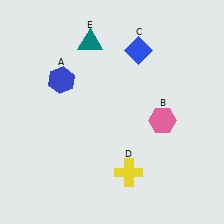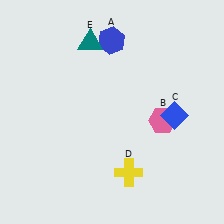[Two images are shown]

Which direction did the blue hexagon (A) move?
The blue hexagon (A) moved right.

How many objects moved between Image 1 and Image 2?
2 objects moved between the two images.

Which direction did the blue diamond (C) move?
The blue diamond (C) moved down.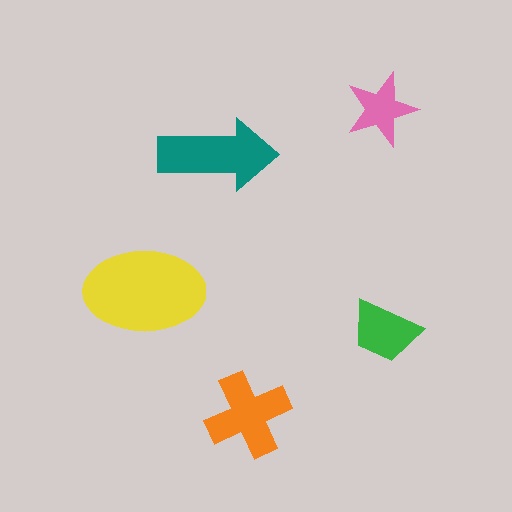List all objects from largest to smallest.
The yellow ellipse, the teal arrow, the orange cross, the green trapezoid, the pink star.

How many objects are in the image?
There are 5 objects in the image.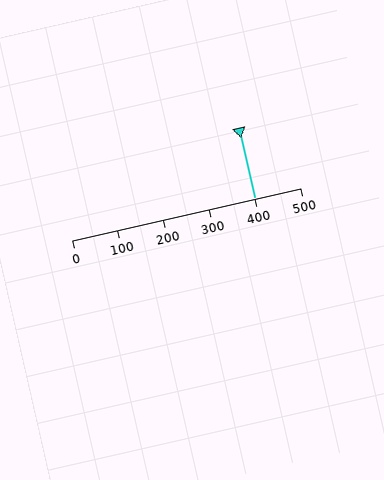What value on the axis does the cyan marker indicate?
The marker indicates approximately 400.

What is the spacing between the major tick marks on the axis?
The major ticks are spaced 100 apart.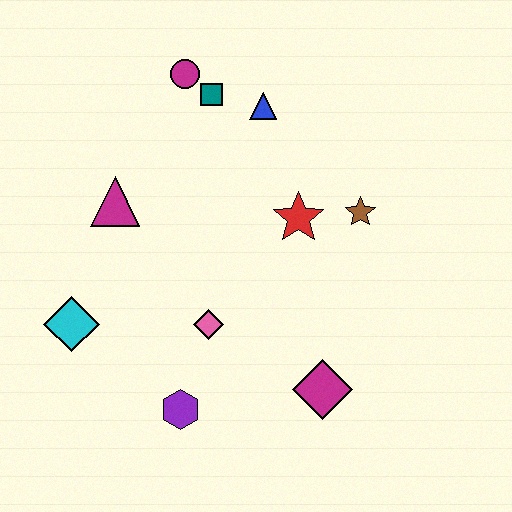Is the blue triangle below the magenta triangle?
No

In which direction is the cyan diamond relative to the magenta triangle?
The cyan diamond is below the magenta triangle.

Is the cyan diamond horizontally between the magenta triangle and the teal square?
No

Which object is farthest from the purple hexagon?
The magenta circle is farthest from the purple hexagon.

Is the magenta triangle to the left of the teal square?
Yes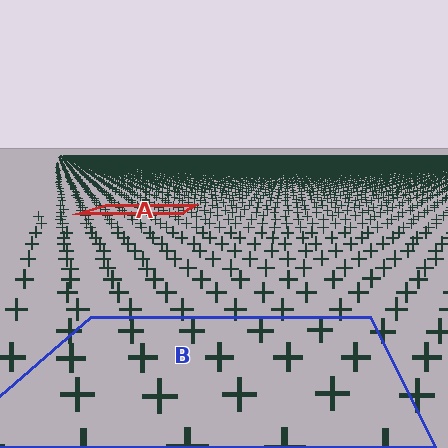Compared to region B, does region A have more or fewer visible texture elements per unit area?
Region A has more texture elements per unit area — they are packed more densely because it is farther away.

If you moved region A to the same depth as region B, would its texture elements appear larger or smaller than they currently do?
They would appear larger. At a closer depth, the same texture elements are projected at a bigger on-screen size.